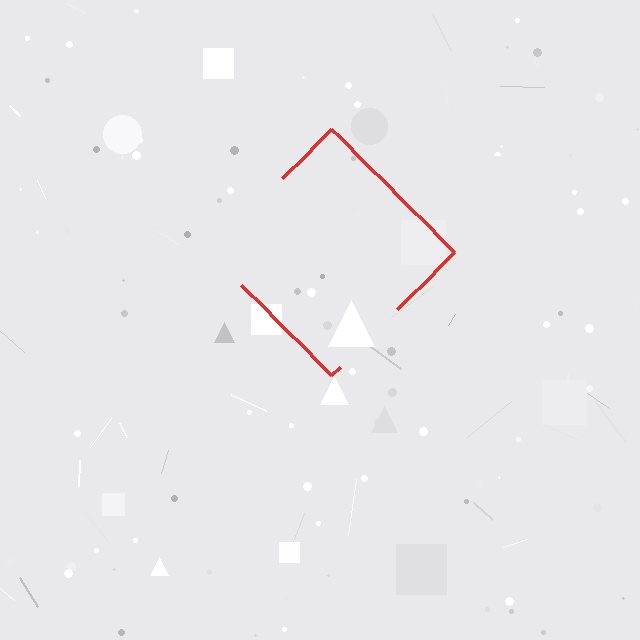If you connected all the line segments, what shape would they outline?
They would outline a diamond.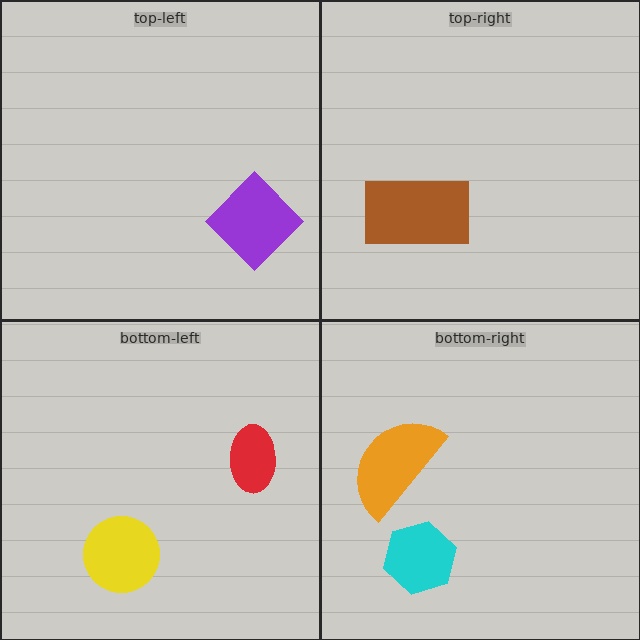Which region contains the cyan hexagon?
The bottom-right region.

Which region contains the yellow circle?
The bottom-left region.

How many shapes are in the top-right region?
1.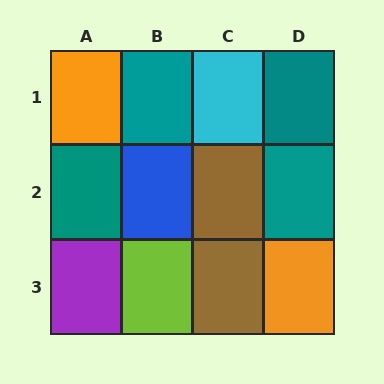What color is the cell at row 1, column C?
Cyan.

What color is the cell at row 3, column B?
Lime.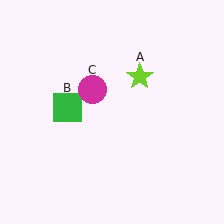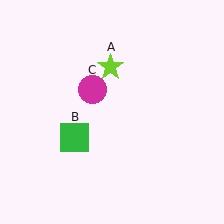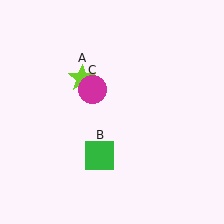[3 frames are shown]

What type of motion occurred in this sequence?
The lime star (object A), green square (object B) rotated counterclockwise around the center of the scene.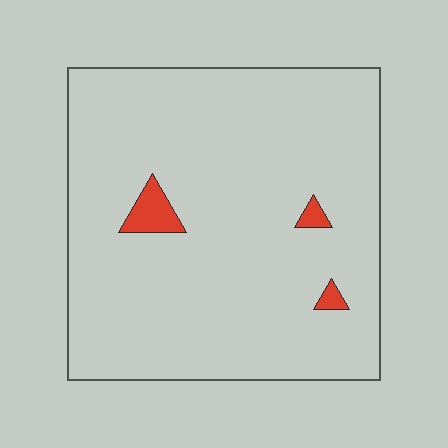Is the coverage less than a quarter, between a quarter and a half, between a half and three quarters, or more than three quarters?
Less than a quarter.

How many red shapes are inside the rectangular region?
3.